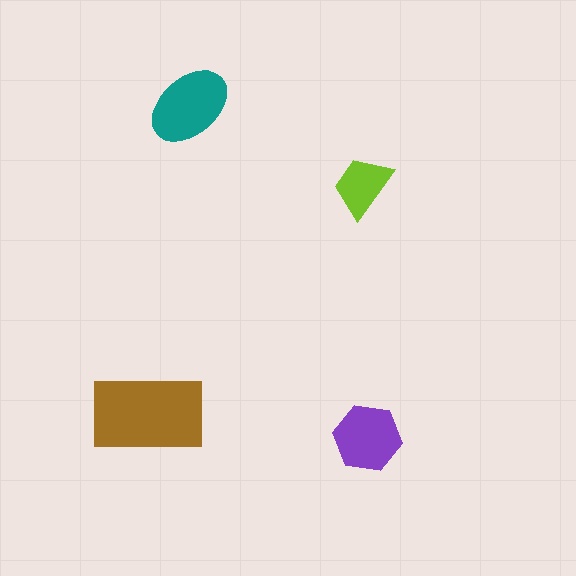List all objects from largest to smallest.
The brown rectangle, the teal ellipse, the purple hexagon, the lime trapezoid.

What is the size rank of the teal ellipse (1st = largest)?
2nd.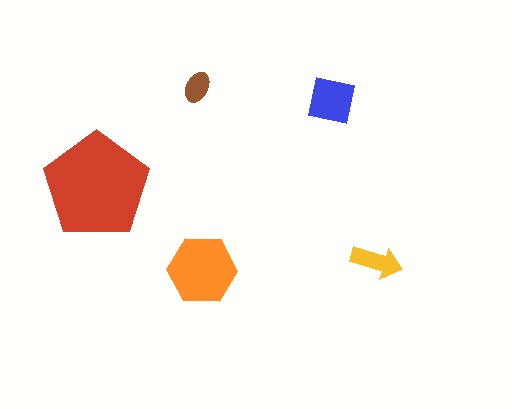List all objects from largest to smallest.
The red pentagon, the orange hexagon, the blue square, the yellow arrow, the brown ellipse.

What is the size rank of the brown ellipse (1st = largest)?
5th.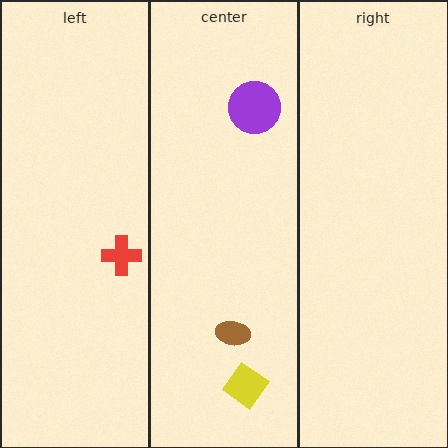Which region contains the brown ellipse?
The center region.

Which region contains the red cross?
The left region.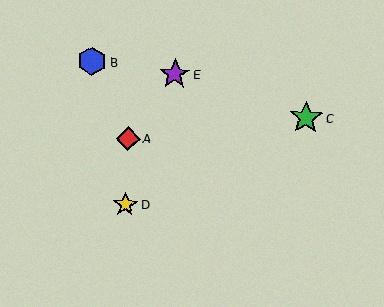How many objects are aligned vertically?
2 objects (A, D) are aligned vertically.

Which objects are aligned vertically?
Objects A, D are aligned vertically.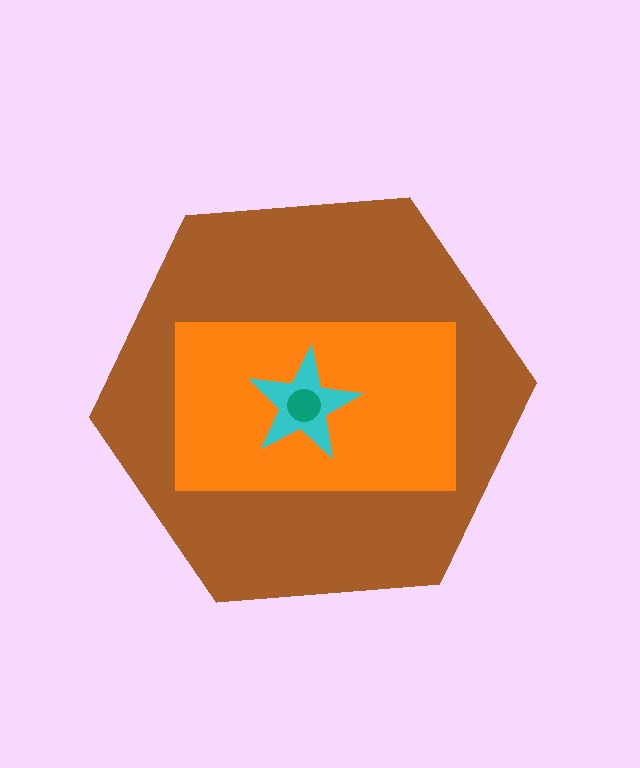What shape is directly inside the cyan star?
The teal circle.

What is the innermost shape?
The teal circle.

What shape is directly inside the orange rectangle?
The cyan star.